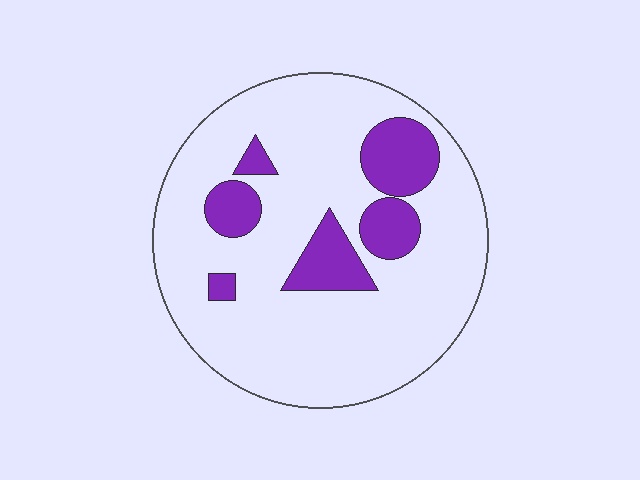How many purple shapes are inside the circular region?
6.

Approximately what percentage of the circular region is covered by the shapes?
Approximately 20%.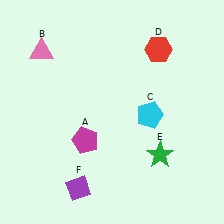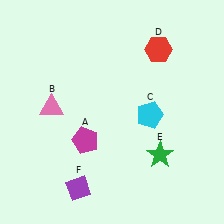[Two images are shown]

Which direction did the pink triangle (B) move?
The pink triangle (B) moved down.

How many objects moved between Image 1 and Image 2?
1 object moved between the two images.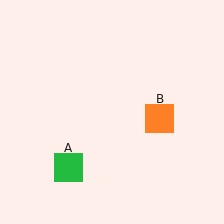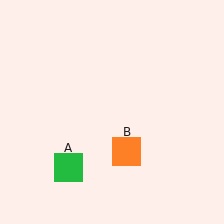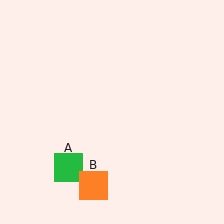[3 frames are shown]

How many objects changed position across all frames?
1 object changed position: orange square (object B).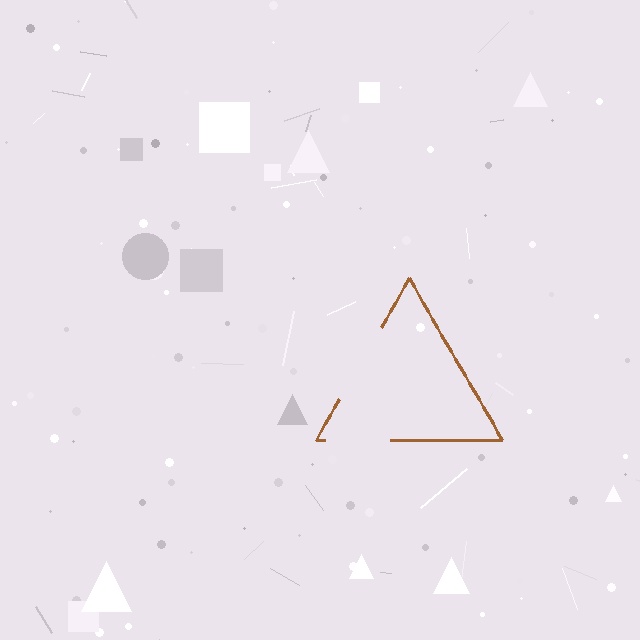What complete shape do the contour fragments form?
The contour fragments form a triangle.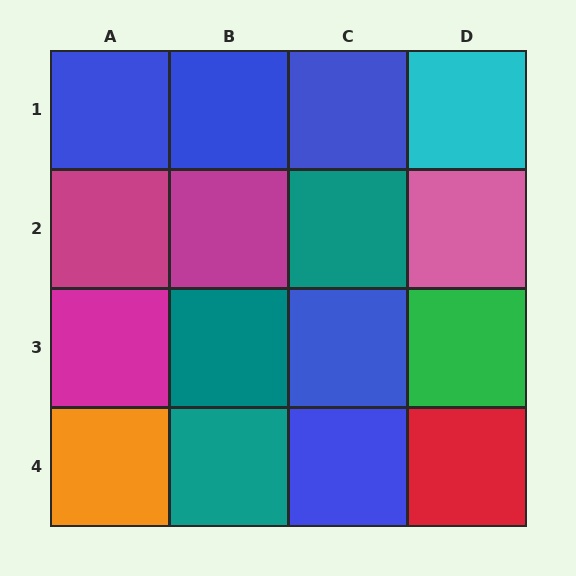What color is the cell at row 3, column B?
Teal.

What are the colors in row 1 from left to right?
Blue, blue, blue, cyan.